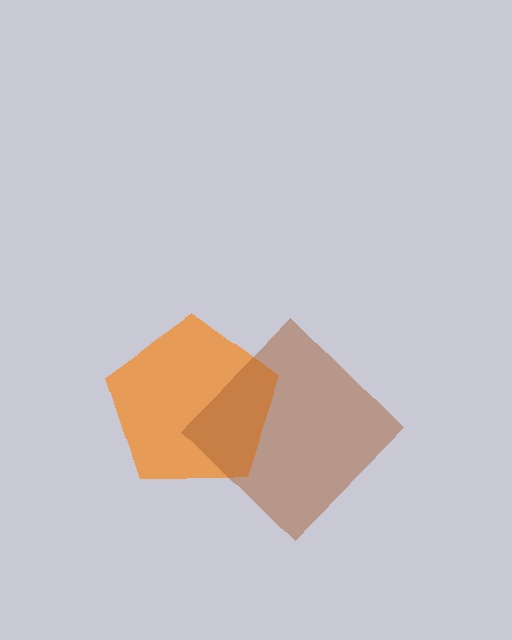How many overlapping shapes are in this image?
There are 2 overlapping shapes in the image.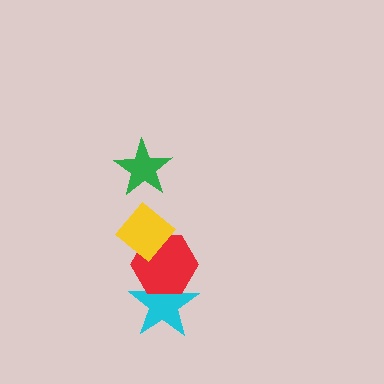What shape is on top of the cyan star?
The red hexagon is on top of the cyan star.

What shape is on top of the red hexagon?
The yellow diamond is on top of the red hexagon.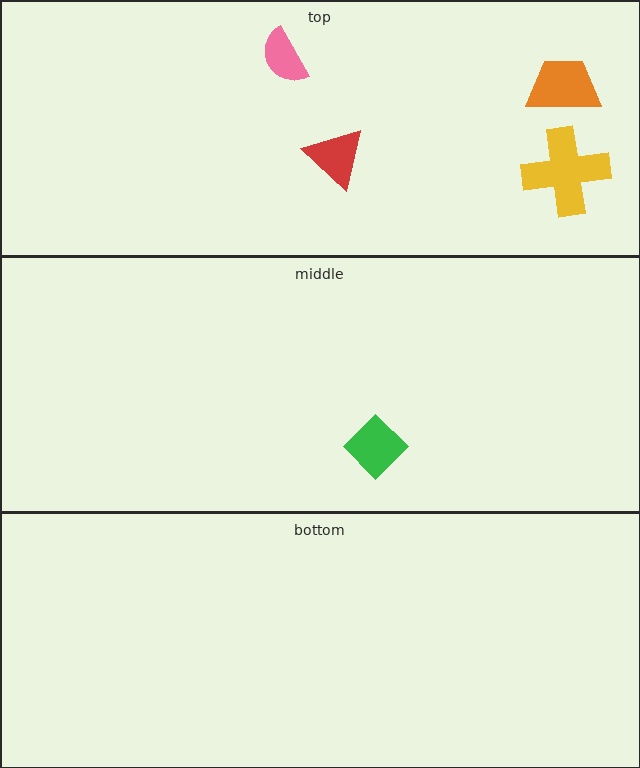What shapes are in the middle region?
The green diamond.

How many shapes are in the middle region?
1.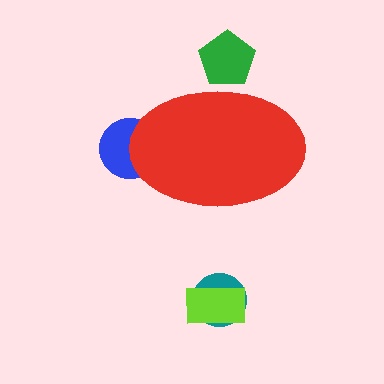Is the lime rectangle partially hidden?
No, the lime rectangle is fully visible.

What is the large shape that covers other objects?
A red ellipse.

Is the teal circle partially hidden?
No, the teal circle is fully visible.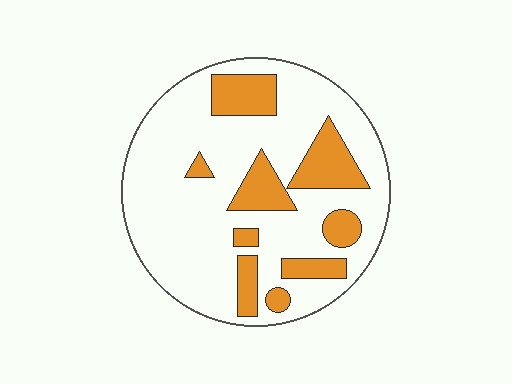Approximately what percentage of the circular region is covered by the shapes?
Approximately 25%.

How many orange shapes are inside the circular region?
9.